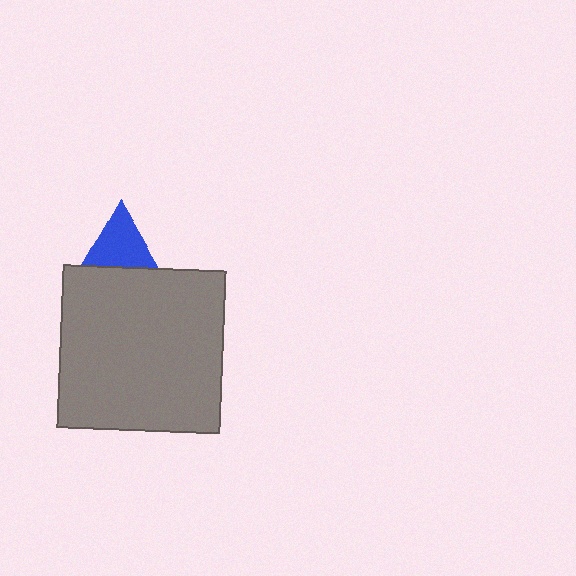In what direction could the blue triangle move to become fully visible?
The blue triangle could move up. That would shift it out from behind the gray square entirely.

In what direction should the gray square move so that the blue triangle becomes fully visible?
The gray square should move down. That is the shortest direction to clear the overlap and leave the blue triangle fully visible.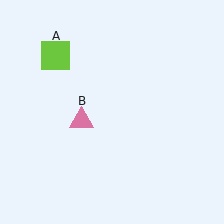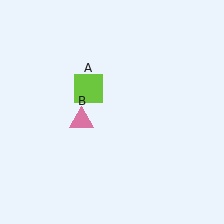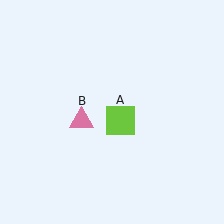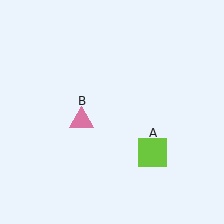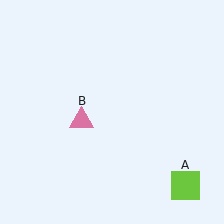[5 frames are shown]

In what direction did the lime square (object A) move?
The lime square (object A) moved down and to the right.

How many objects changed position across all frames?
1 object changed position: lime square (object A).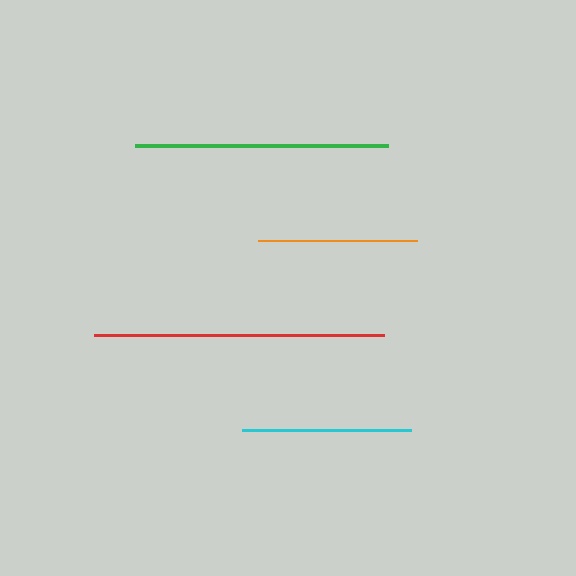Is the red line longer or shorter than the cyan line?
The red line is longer than the cyan line.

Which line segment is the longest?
The red line is the longest at approximately 290 pixels.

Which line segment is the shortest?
The orange line is the shortest at approximately 159 pixels.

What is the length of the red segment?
The red segment is approximately 290 pixels long.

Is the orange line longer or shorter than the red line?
The red line is longer than the orange line.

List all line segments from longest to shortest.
From longest to shortest: red, green, cyan, orange.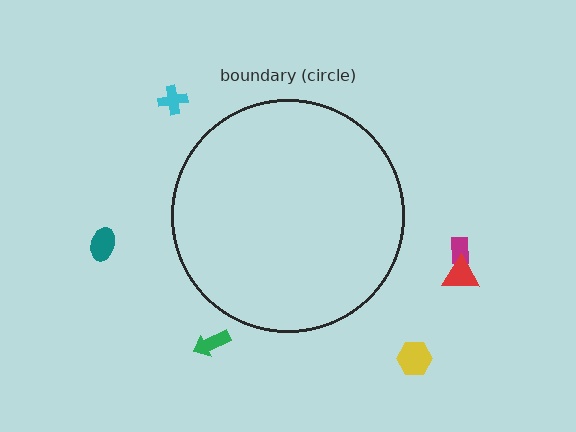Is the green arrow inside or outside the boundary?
Outside.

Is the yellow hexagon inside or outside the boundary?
Outside.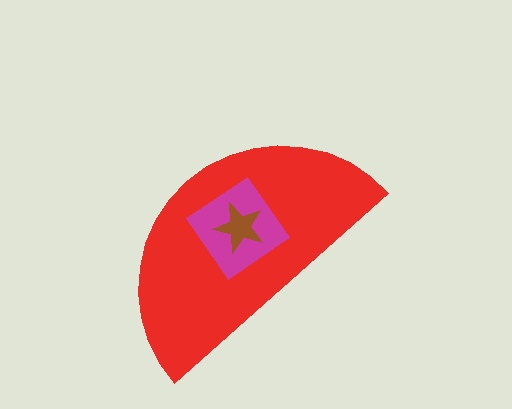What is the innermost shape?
The brown star.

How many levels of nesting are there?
3.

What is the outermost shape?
The red semicircle.